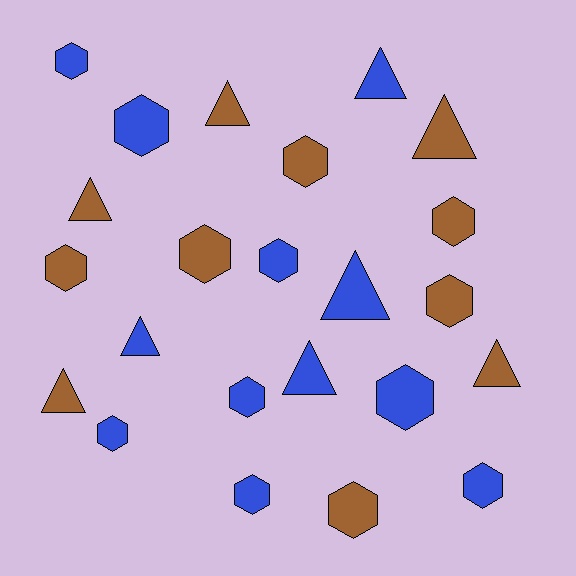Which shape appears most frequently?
Hexagon, with 14 objects.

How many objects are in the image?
There are 23 objects.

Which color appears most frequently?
Blue, with 12 objects.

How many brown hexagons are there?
There are 6 brown hexagons.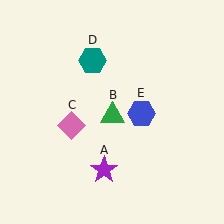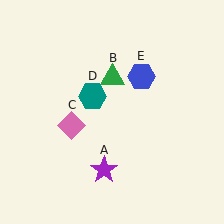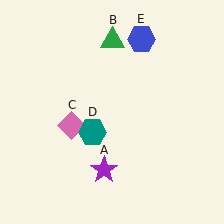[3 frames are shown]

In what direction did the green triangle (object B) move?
The green triangle (object B) moved up.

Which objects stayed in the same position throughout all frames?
Purple star (object A) and pink diamond (object C) remained stationary.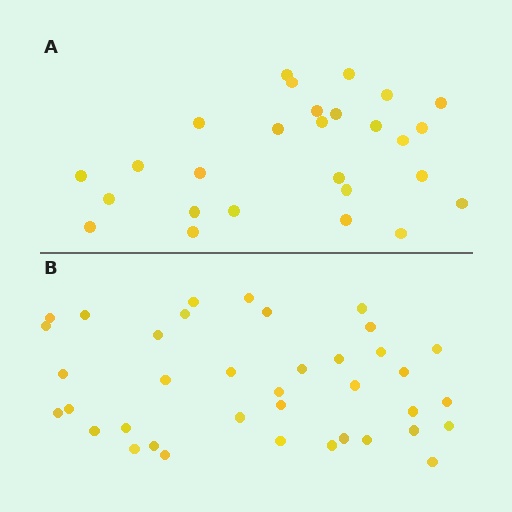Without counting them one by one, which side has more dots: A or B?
Region B (the bottom region) has more dots.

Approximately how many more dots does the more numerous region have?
Region B has roughly 12 or so more dots than region A.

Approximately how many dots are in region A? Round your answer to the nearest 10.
About 30 dots. (The exact count is 27, which rounds to 30.)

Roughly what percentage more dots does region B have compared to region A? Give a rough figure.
About 40% more.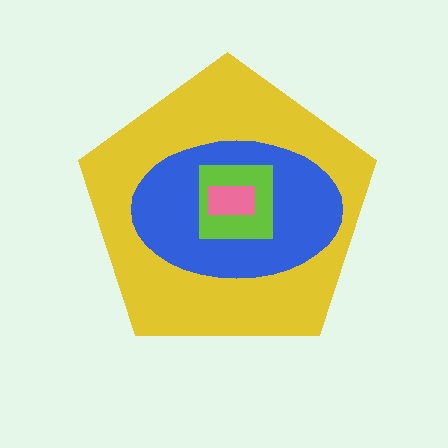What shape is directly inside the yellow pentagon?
The blue ellipse.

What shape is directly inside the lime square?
The pink rectangle.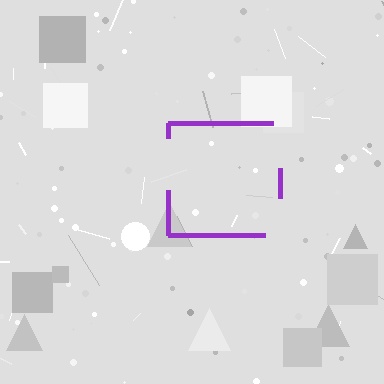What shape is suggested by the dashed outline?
The dashed outline suggests a square.